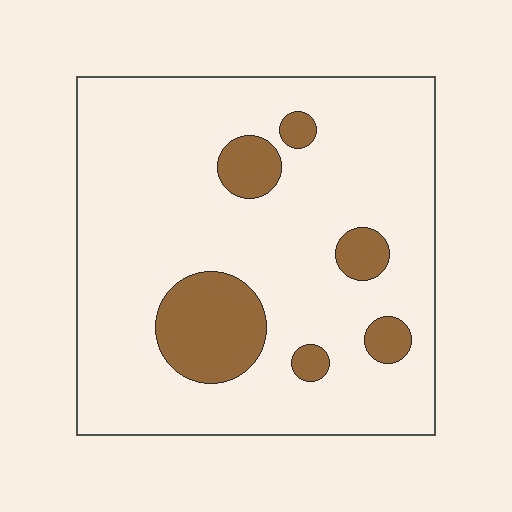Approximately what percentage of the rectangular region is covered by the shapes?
Approximately 15%.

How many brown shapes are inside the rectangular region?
6.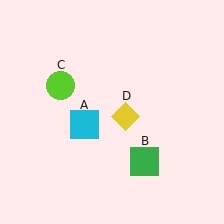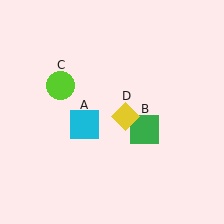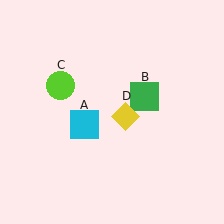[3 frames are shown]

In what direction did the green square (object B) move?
The green square (object B) moved up.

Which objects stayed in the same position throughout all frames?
Cyan square (object A) and lime circle (object C) and yellow diamond (object D) remained stationary.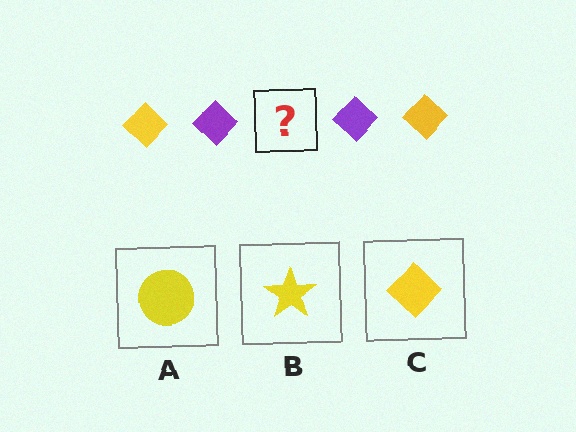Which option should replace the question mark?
Option C.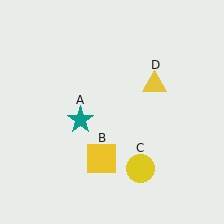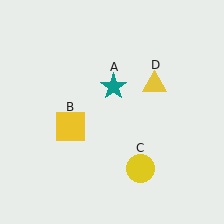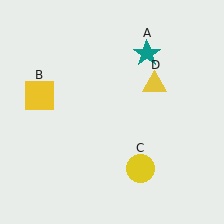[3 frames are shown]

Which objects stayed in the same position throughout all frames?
Yellow circle (object C) and yellow triangle (object D) remained stationary.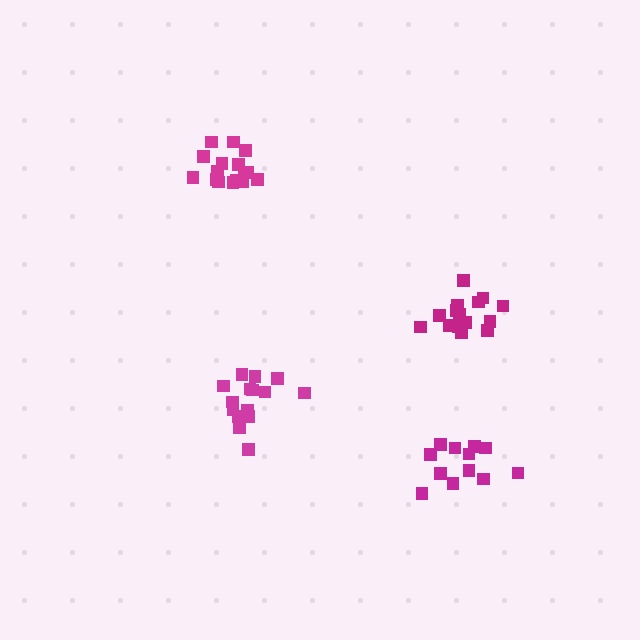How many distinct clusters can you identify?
There are 4 distinct clusters.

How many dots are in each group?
Group 1: 15 dots, Group 2: 12 dots, Group 3: 15 dots, Group 4: 16 dots (58 total).